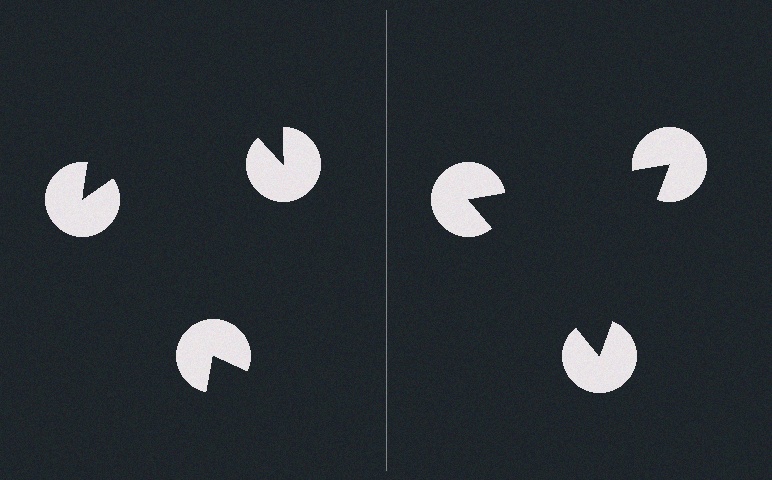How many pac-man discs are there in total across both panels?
6 — 3 on each side.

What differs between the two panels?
The pac-man discs are positioned identically on both sides; only the wedge orientations differ. On the right they align to a triangle; on the left they are misaligned.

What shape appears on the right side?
An illusory triangle.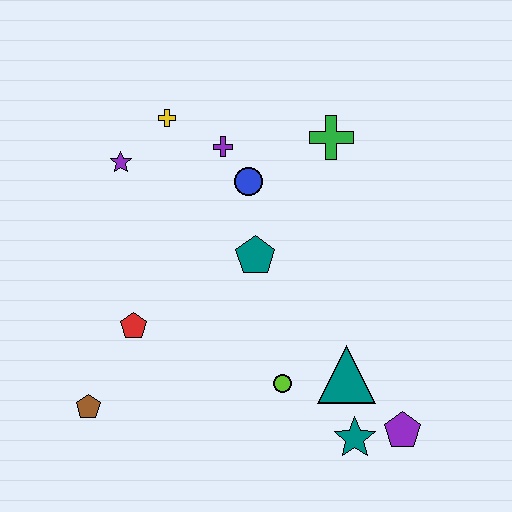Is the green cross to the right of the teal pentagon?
Yes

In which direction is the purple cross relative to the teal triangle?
The purple cross is above the teal triangle.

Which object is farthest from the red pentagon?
The purple pentagon is farthest from the red pentagon.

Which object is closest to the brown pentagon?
The red pentagon is closest to the brown pentagon.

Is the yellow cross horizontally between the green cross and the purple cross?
No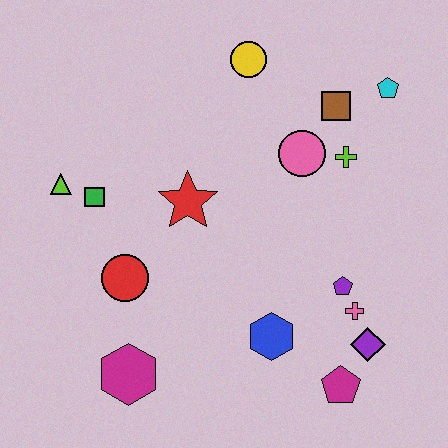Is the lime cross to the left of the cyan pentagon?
Yes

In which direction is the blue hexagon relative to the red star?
The blue hexagon is below the red star.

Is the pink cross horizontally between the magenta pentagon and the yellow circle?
No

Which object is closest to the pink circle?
The lime cross is closest to the pink circle.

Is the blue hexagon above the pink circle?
No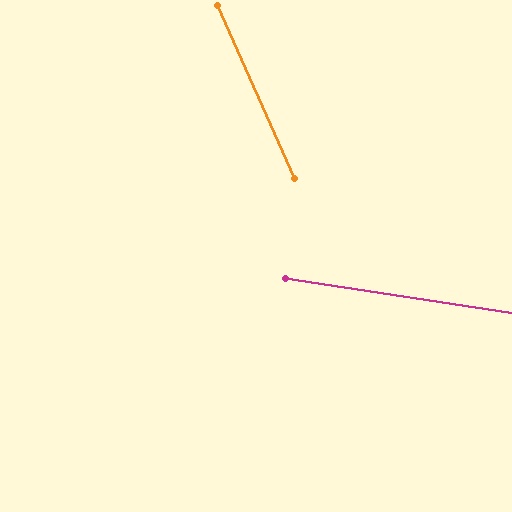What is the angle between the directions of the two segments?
Approximately 58 degrees.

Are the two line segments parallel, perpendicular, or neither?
Neither parallel nor perpendicular — they differ by about 58°.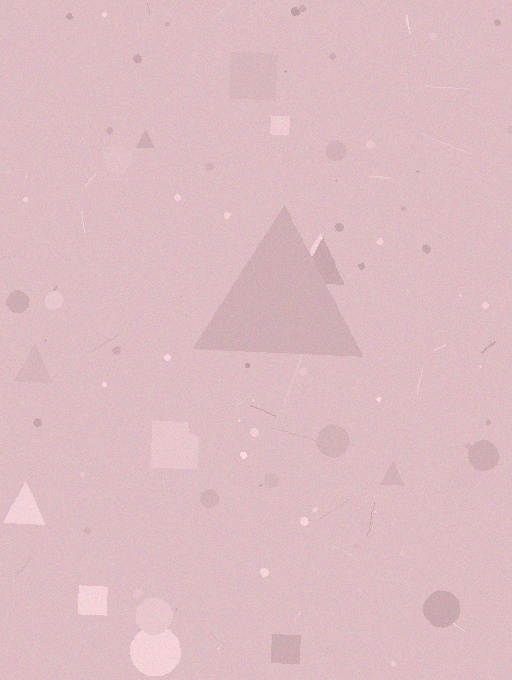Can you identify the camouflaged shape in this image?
The camouflaged shape is a triangle.